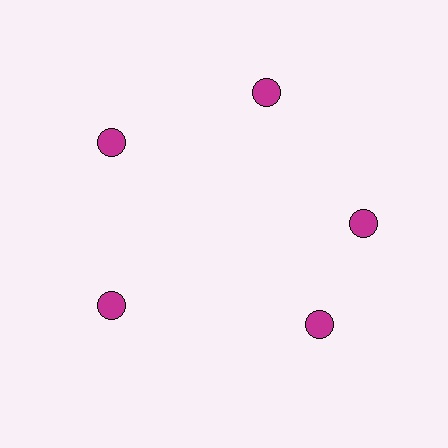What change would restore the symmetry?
The symmetry would be restored by rotating it back into even spacing with its neighbors so that all 5 circles sit at equal angles and equal distance from the center.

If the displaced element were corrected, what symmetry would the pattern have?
It would have 5-fold rotational symmetry — the pattern would map onto itself every 72 degrees.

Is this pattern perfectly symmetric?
No. The 5 magenta circles are arranged in a ring, but one element near the 5 o'clock position is rotated out of alignment along the ring, breaking the 5-fold rotational symmetry.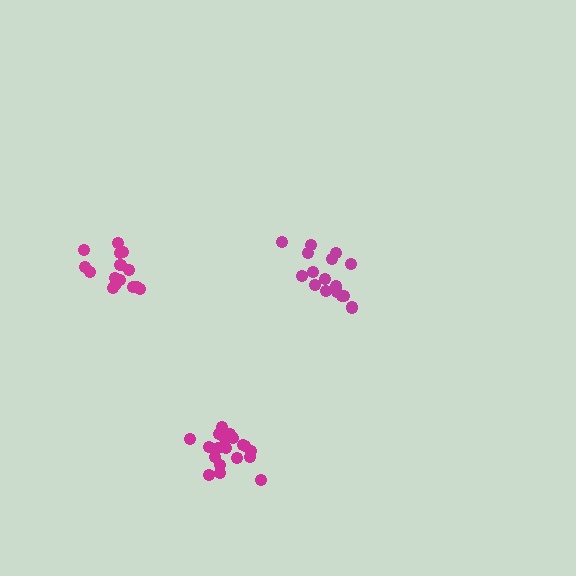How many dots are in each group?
Group 1: 16 dots, Group 2: 15 dots, Group 3: 19 dots (50 total).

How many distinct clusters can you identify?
There are 3 distinct clusters.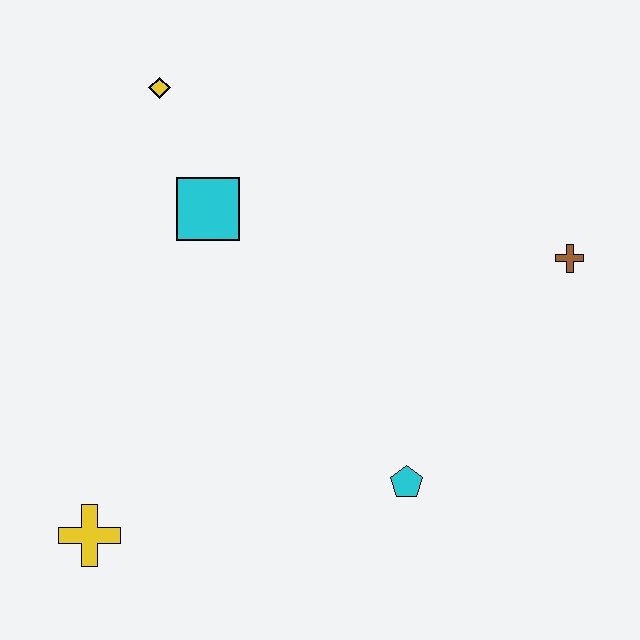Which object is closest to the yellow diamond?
The cyan square is closest to the yellow diamond.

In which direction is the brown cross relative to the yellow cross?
The brown cross is to the right of the yellow cross.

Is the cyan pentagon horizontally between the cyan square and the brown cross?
Yes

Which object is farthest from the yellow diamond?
The cyan pentagon is farthest from the yellow diamond.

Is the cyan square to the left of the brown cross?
Yes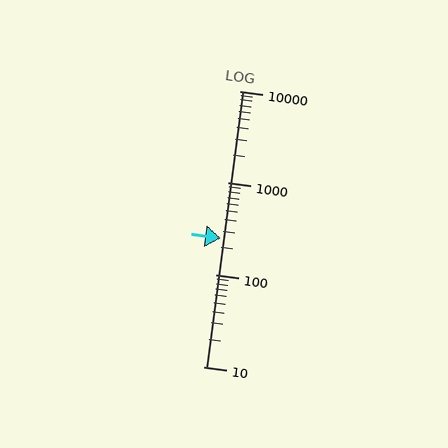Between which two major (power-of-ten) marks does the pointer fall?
The pointer is between 100 and 1000.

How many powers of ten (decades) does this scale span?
The scale spans 3 decades, from 10 to 10000.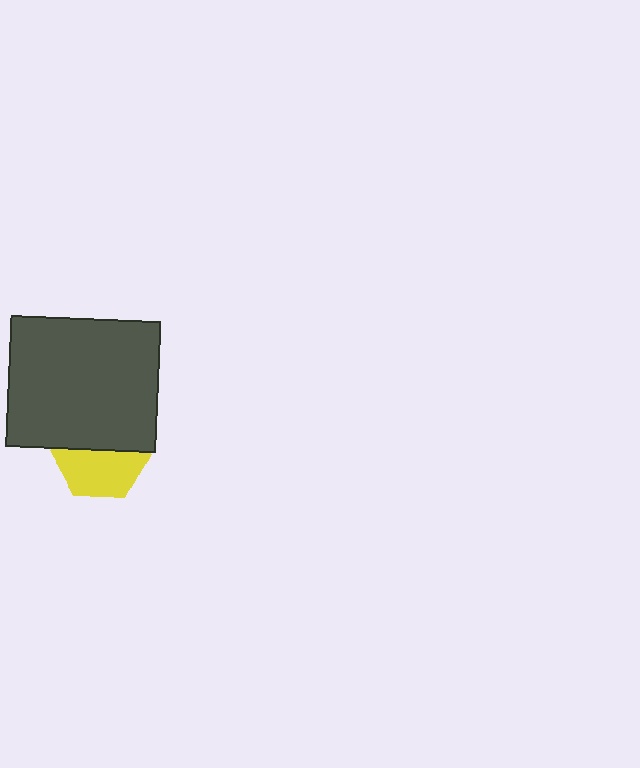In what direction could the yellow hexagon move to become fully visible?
The yellow hexagon could move down. That would shift it out from behind the dark gray rectangle entirely.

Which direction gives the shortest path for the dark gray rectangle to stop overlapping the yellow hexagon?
Moving up gives the shortest separation.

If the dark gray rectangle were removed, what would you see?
You would see the complete yellow hexagon.